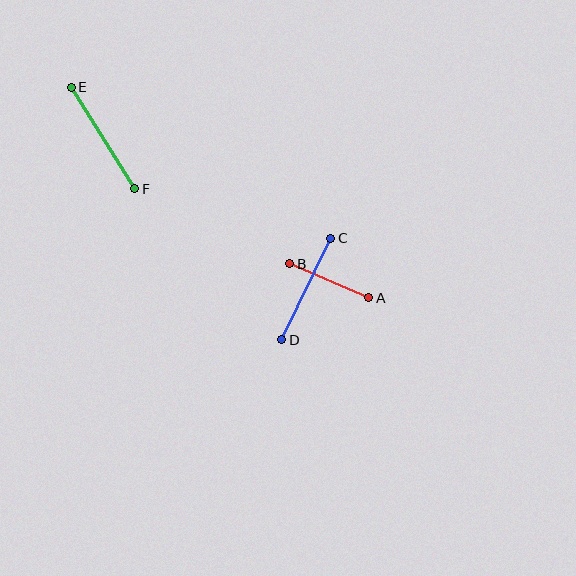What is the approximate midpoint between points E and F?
The midpoint is at approximately (103, 138) pixels.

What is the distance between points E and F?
The distance is approximately 120 pixels.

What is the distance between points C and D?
The distance is approximately 113 pixels.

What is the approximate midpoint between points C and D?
The midpoint is at approximately (306, 289) pixels.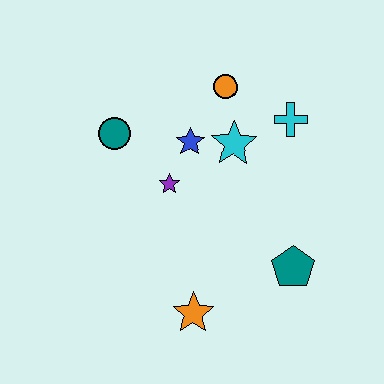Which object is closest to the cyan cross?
The cyan star is closest to the cyan cross.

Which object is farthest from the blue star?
The orange star is farthest from the blue star.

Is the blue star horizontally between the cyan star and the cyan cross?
No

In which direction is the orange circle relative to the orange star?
The orange circle is above the orange star.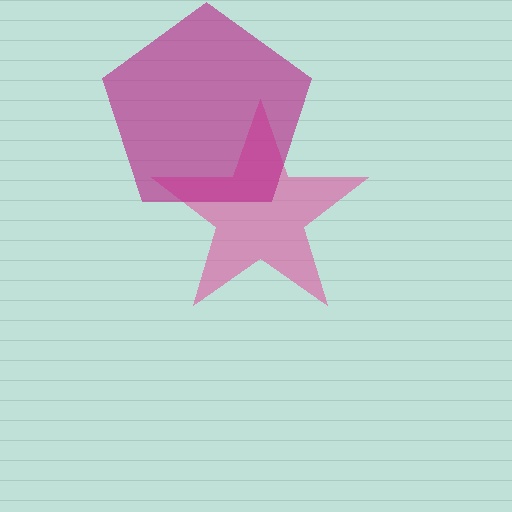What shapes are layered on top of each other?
The layered shapes are: a pink star, a magenta pentagon.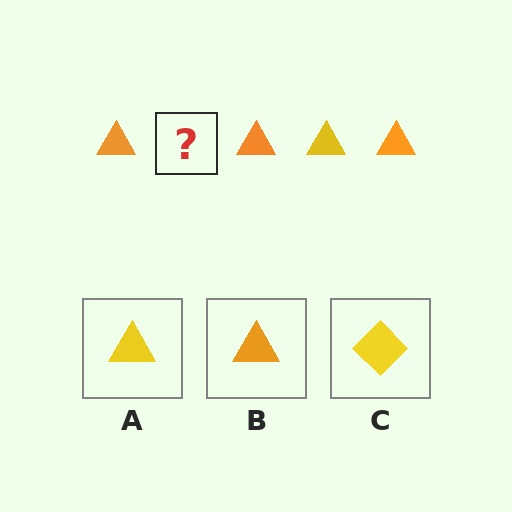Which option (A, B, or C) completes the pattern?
A.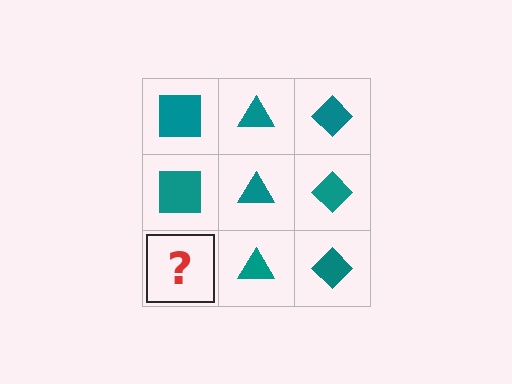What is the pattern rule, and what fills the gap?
The rule is that each column has a consistent shape. The gap should be filled with a teal square.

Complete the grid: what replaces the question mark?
The question mark should be replaced with a teal square.